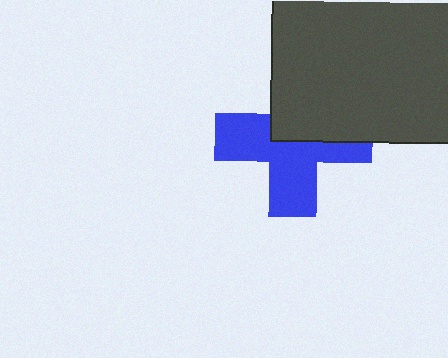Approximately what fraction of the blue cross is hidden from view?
Roughly 43% of the blue cross is hidden behind the dark gray rectangle.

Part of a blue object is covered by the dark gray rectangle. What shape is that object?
It is a cross.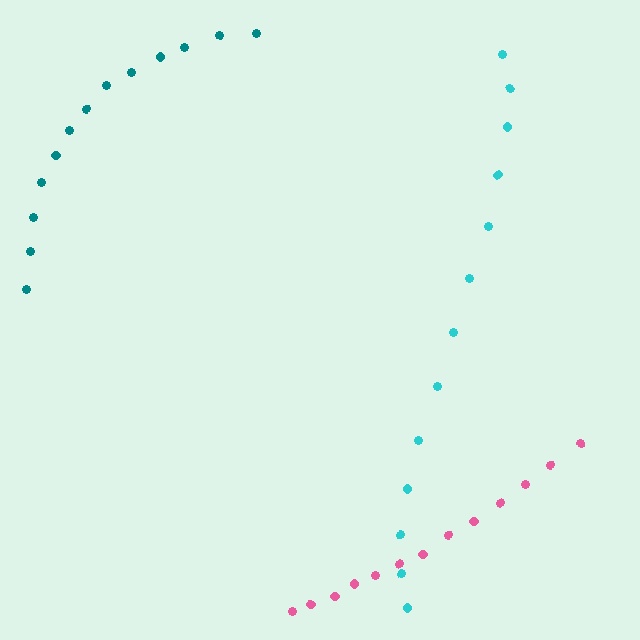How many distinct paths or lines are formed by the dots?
There are 3 distinct paths.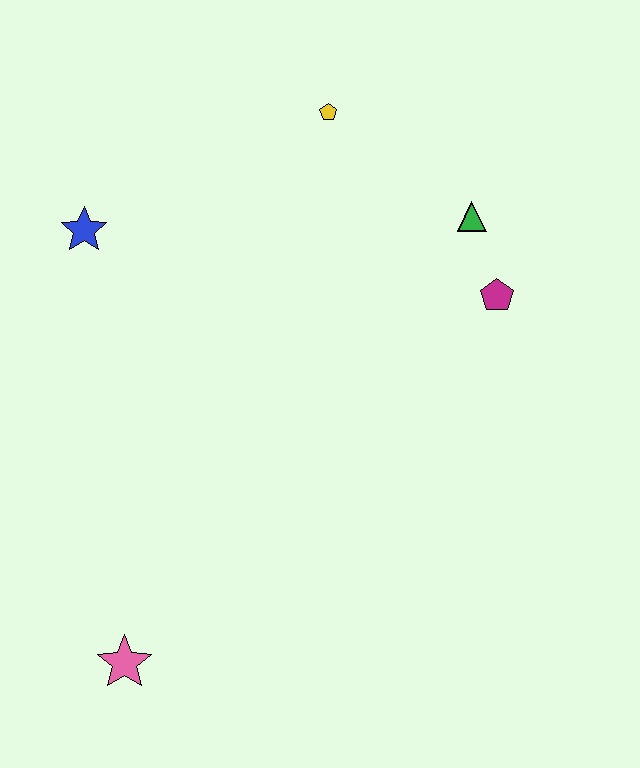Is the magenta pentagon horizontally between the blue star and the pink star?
No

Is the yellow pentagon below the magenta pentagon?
No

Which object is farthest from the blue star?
The pink star is farthest from the blue star.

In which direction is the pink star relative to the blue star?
The pink star is below the blue star.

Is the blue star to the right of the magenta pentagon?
No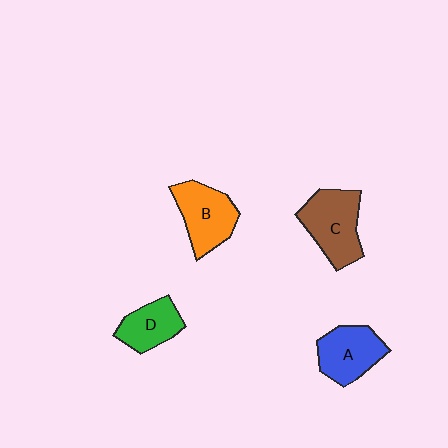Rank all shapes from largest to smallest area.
From largest to smallest: C (brown), B (orange), A (blue), D (green).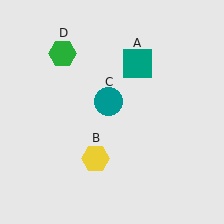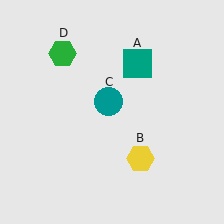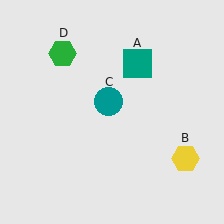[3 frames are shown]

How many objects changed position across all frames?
1 object changed position: yellow hexagon (object B).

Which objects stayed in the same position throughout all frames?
Teal square (object A) and teal circle (object C) and green hexagon (object D) remained stationary.